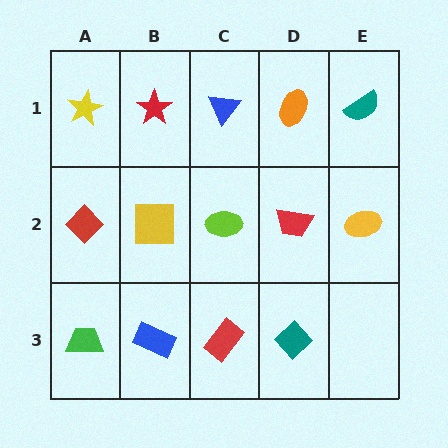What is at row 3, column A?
A green trapezoid.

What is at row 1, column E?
A teal semicircle.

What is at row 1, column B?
A red star.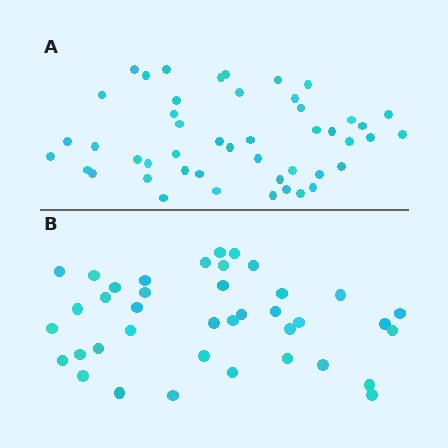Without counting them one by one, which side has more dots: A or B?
Region A (the top region) has more dots.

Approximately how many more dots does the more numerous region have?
Region A has roughly 8 or so more dots than region B.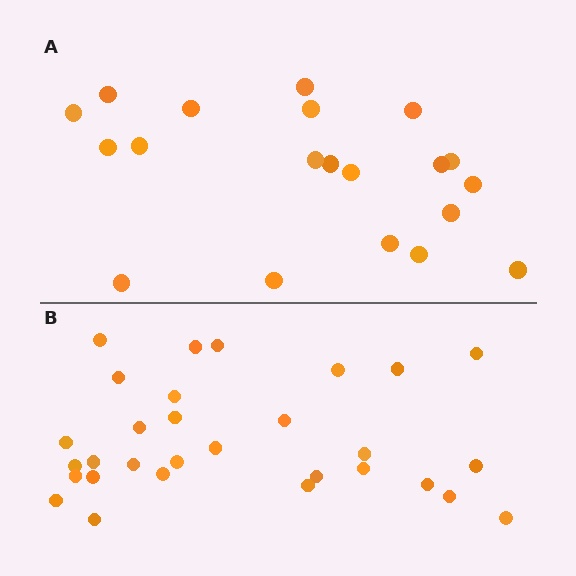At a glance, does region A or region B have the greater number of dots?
Region B (the bottom region) has more dots.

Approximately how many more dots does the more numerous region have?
Region B has roughly 10 or so more dots than region A.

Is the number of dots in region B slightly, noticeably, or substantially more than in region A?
Region B has substantially more. The ratio is roughly 1.5 to 1.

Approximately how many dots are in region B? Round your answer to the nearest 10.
About 30 dots.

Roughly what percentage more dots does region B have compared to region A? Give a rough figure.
About 50% more.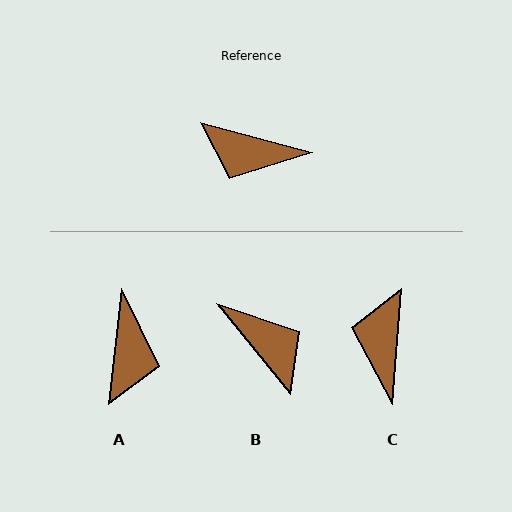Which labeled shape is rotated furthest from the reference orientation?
B, about 144 degrees away.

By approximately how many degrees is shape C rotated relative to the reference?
Approximately 79 degrees clockwise.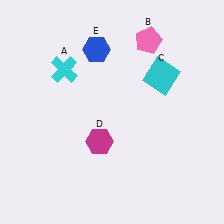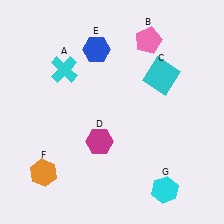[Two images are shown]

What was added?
An orange hexagon (F), a cyan hexagon (G) were added in Image 2.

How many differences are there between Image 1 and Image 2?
There are 2 differences between the two images.